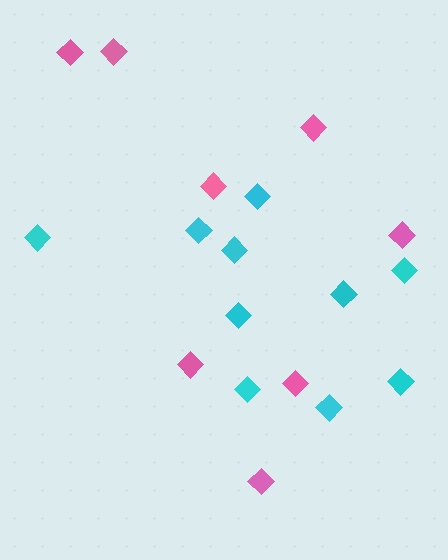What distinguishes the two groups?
There are 2 groups: one group of cyan diamonds (10) and one group of pink diamonds (8).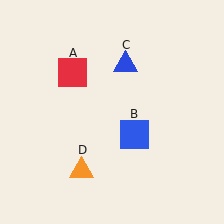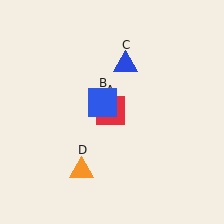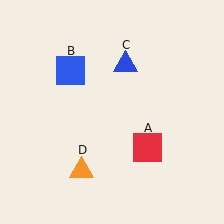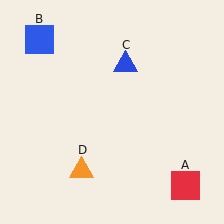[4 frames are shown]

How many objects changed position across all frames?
2 objects changed position: red square (object A), blue square (object B).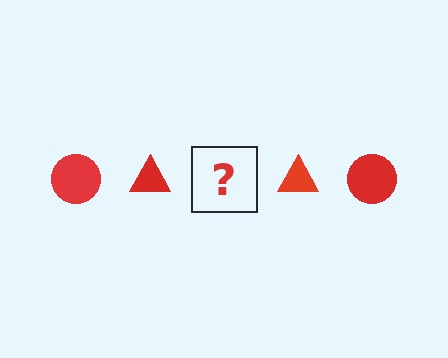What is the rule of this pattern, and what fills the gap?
The rule is that the pattern cycles through circle, triangle shapes in red. The gap should be filled with a red circle.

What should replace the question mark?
The question mark should be replaced with a red circle.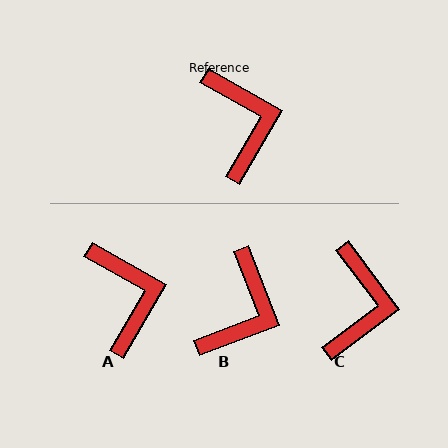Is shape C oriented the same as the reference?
No, it is off by about 24 degrees.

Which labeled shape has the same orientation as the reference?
A.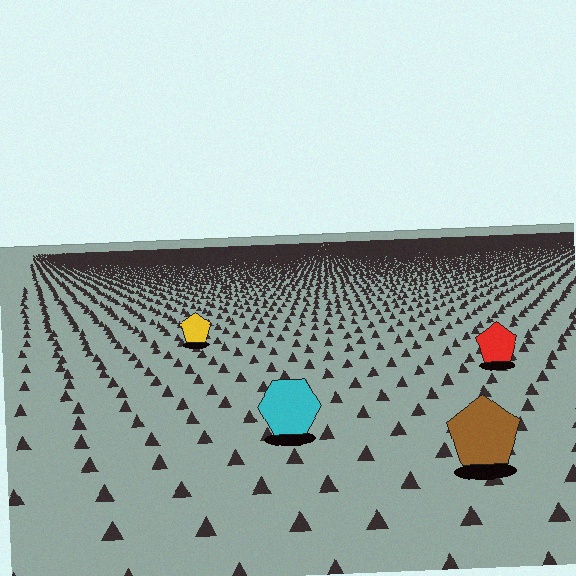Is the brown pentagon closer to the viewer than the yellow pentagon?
Yes. The brown pentagon is closer — you can tell from the texture gradient: the ground texture is coarser near it.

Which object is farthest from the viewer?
The yellow pentagon is farthest from the viewer. It appears smaller and the ground texture around it is denser.